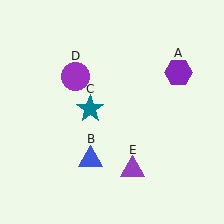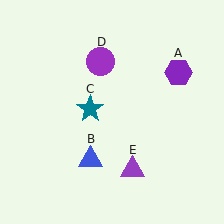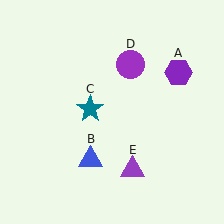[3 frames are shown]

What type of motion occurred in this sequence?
The purple circle (object D) rotated clockwise around the center of the scene.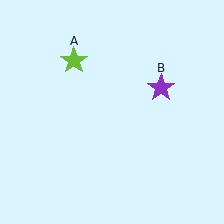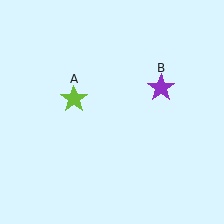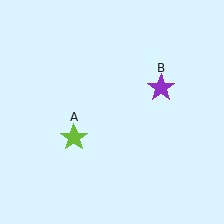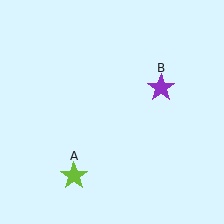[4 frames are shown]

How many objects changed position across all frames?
1 object changed position: lime star (object A).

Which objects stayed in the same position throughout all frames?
Purple star (object B) remained stationary.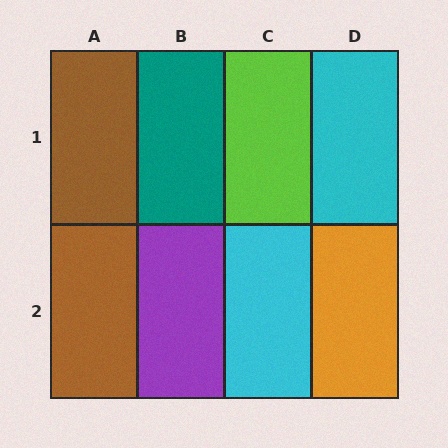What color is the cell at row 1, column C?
Lime.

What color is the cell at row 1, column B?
Teal.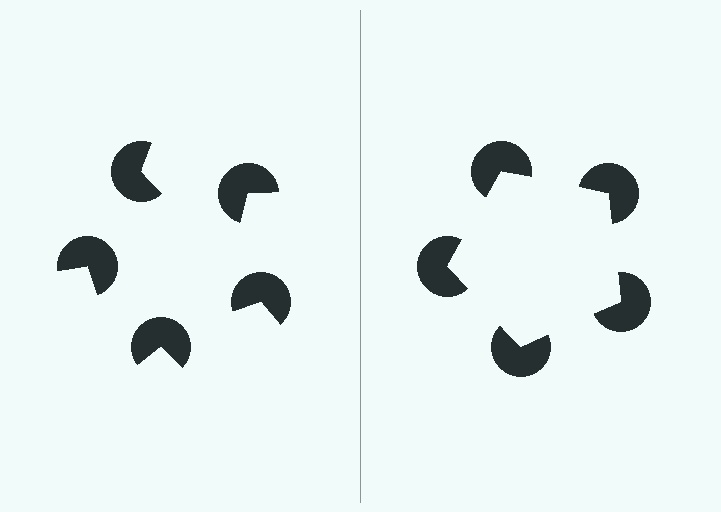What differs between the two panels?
The pac-man discs are positioned identically on both sides; only the wedge orientations differ. On the right they align to a pentagon; on the left they are misaligned.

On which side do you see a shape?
An illusory pentagon appears on the right side. On the left side the wedge cuts are rotated, so no coherent shape forms.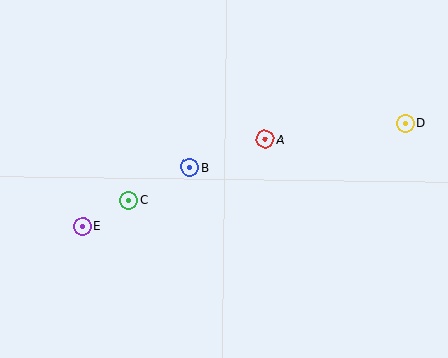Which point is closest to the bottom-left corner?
Point E is closest to the bottom-left corner.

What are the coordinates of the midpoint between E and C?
The midpoint between E and C is at (106, 213).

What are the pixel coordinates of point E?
Point E is at (83, 226).